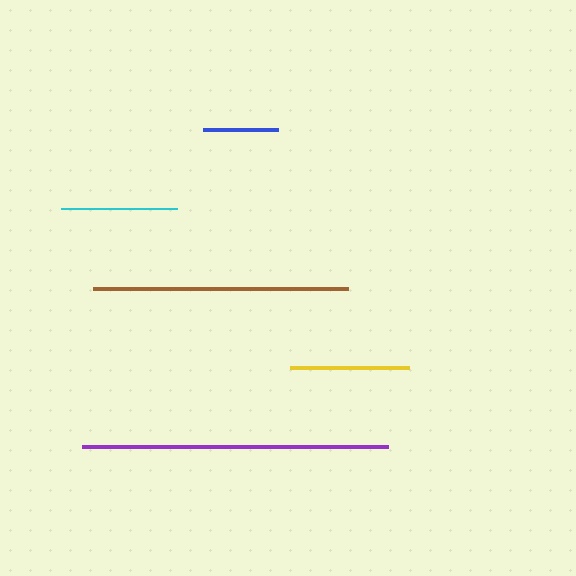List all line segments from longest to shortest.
From longest to shortest: purple, brown, yellow, cyan, blue.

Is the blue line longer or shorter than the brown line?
The brown line is longer than the blue line.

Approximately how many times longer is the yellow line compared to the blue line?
The yellow line is approximately 1.6 times the length of the blue line.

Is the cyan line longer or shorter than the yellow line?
The yellow line is longer than the cyan line.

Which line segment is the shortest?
The blue line is the shortest at approximately 75 pixels.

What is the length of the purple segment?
The purple segment is approximately 306 pixels long.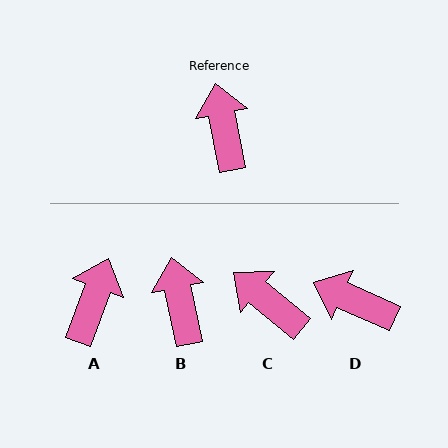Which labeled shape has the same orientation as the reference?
B.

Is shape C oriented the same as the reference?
No, it is off by about 39 degrees.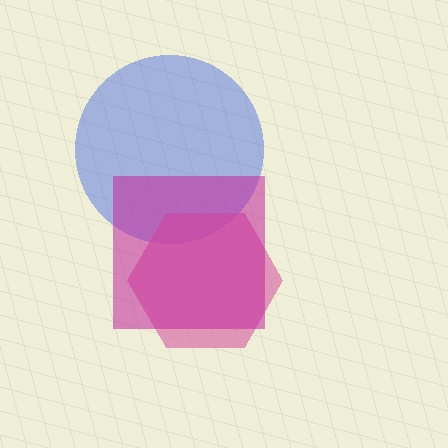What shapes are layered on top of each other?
The layered shapes are: a blue circle, a pink hexagon, a magenta square.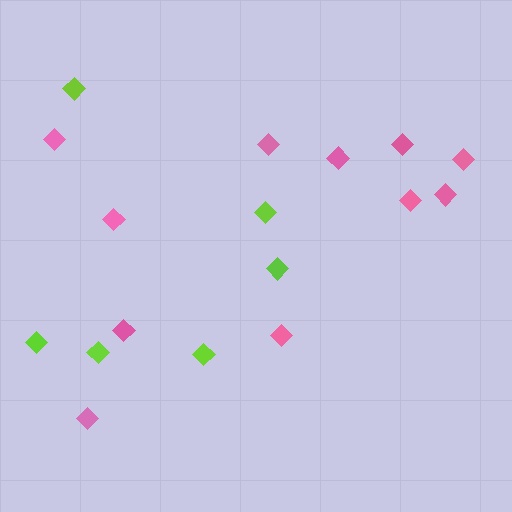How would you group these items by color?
There are 2 groups: one group of pink diamonds (11) and one group of lime diamonds (6).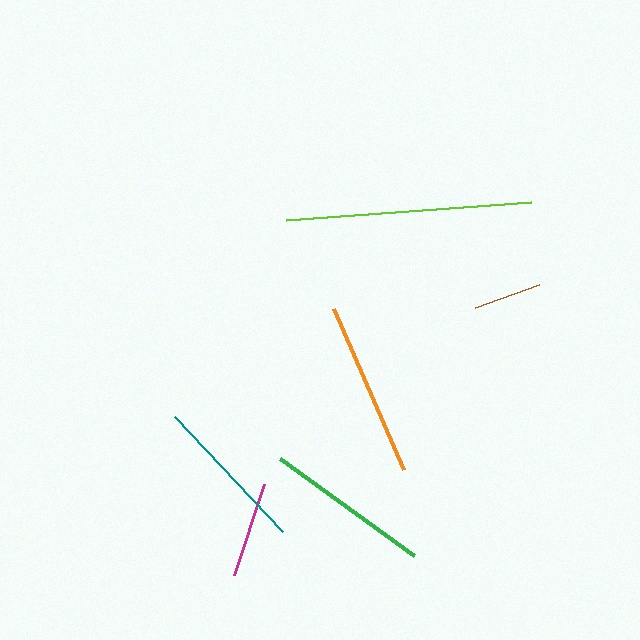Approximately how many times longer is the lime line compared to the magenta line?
The lime line is approximately 2.6 times the length of the magenta line.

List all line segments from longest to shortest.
From longest to shortest: lime, orange, green, teal, magenta, brown.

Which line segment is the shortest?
The brown line is the shortest at approximately 68 pixels.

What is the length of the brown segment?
The brown segment is approximately 68 pixels long.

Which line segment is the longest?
The lime line is the longest at approximately 245 pixels.